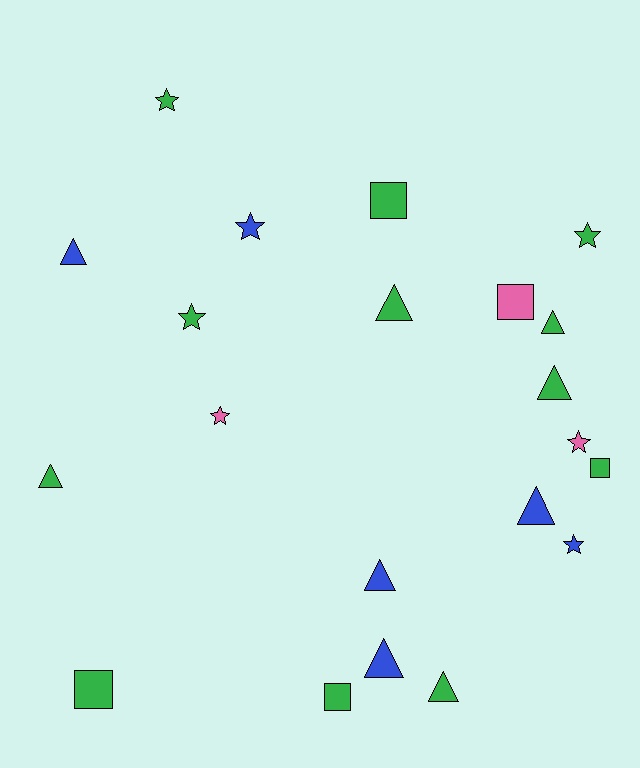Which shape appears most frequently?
Triangle, with 9 objects.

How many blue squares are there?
There are no blue squares.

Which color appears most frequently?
Green, with 12 objects.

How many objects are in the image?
There are 21 objects.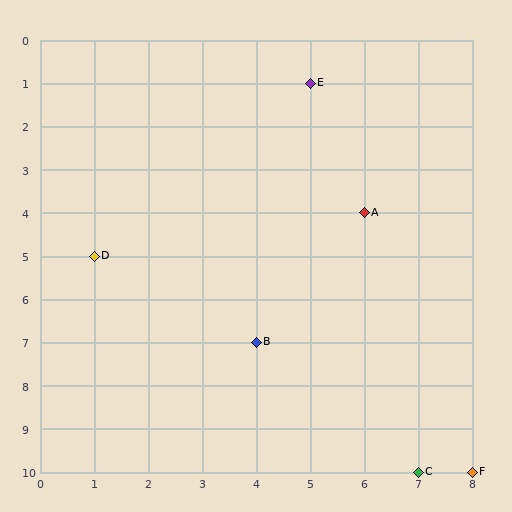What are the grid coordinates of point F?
Point F is at grid coordinates (8, 10).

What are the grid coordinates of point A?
Point A is at grid coordinates (6, 4).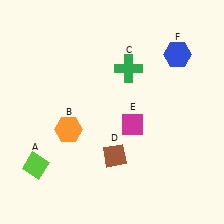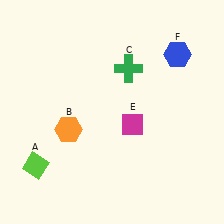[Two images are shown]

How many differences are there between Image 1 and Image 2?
There is 1 difference between the two images.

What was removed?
The brown diamond (D) was removed in Image 2.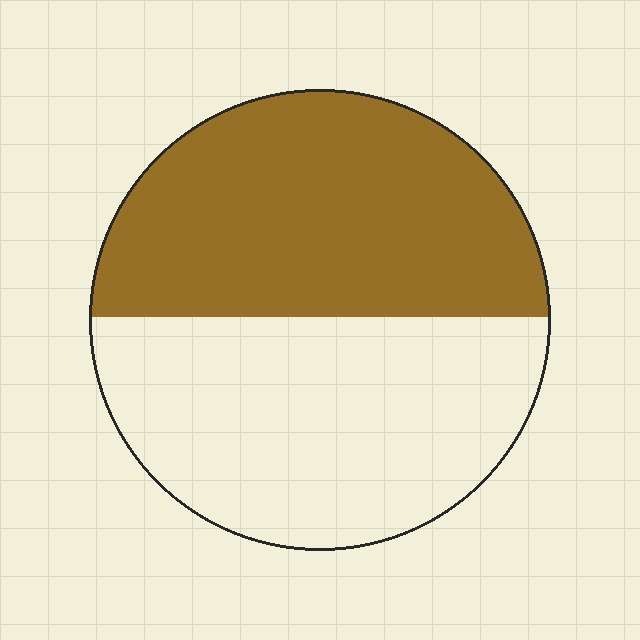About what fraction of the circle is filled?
About one half (1/2).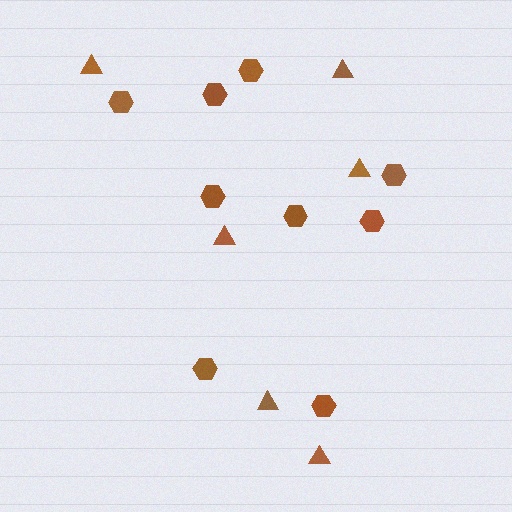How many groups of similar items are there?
There are 2 groups: one group of triangles (6) and one group of hexagons (9).